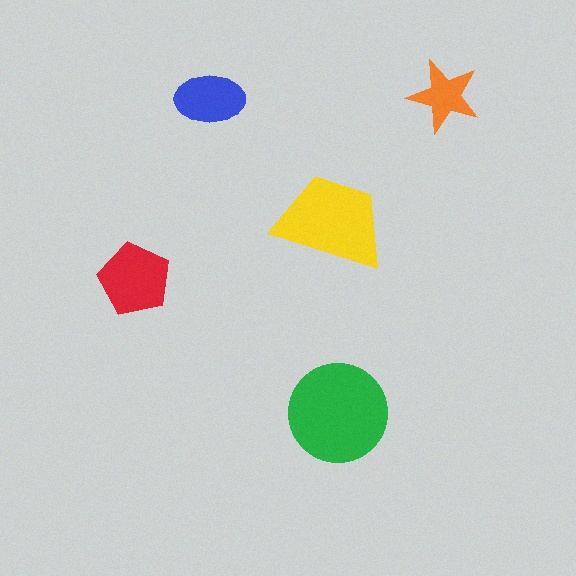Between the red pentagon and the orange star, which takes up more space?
The red pentagon.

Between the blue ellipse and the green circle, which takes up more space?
The green circle.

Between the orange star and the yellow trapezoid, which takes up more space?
The yellow trapezoid.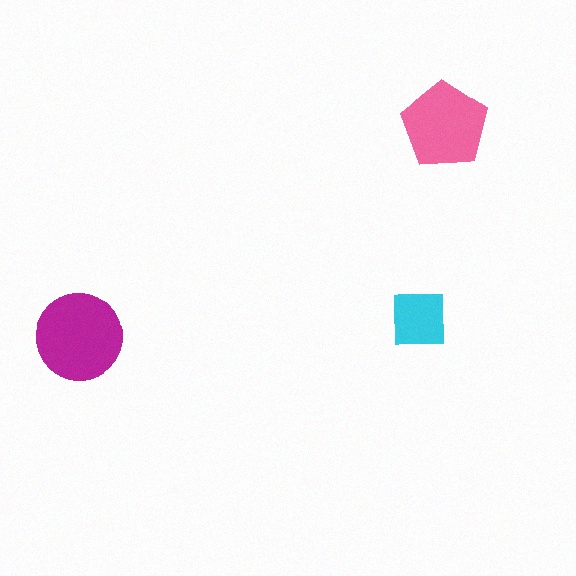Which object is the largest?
The magenta circle.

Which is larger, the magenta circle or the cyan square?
The magenta circle.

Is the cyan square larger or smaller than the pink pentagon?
Smaller.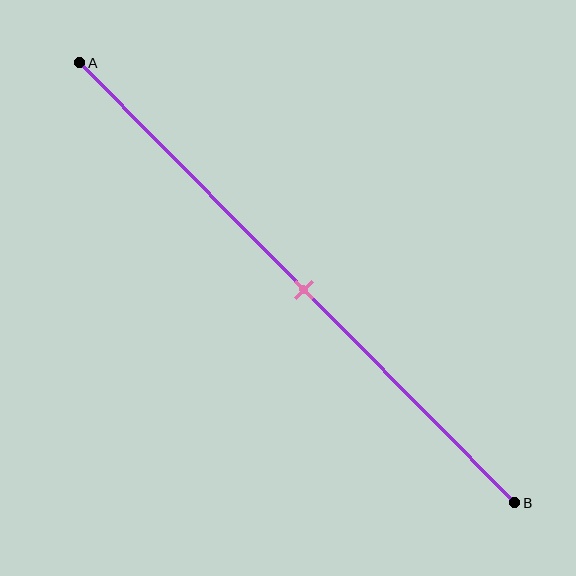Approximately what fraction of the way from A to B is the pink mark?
The pink mark is approximately 50% of the way from A to B.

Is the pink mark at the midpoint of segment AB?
Yes, the mark is approximately at the midpoint.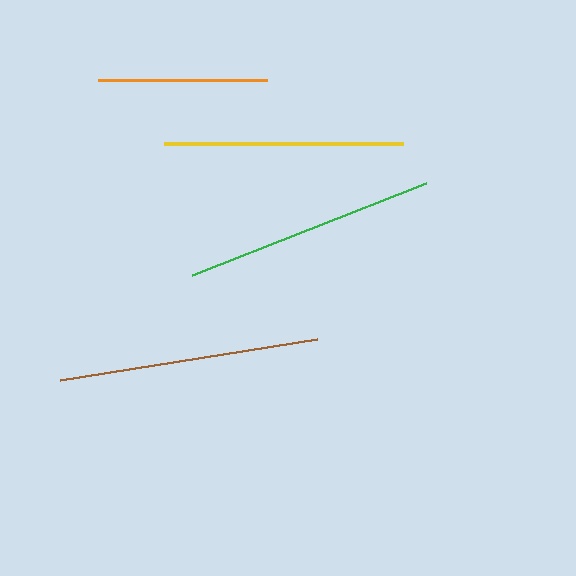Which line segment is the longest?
The brown line is the longest at approximately 260 pixels.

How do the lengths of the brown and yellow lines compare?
The brown and yellow lines are approximately the same length.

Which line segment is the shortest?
The orange line is the shortest at approximately 169 pixels.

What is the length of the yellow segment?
The yellow segment is approximately 238 pixels long.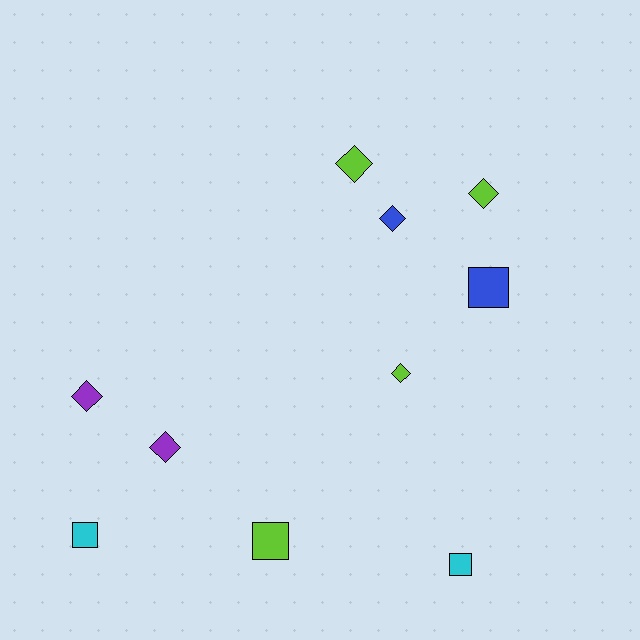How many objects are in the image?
There are 10 objects.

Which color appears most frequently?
Lime, with 4 objects.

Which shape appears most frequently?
Diamond, with 6 objects.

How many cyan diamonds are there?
There are no cyan diamonds.